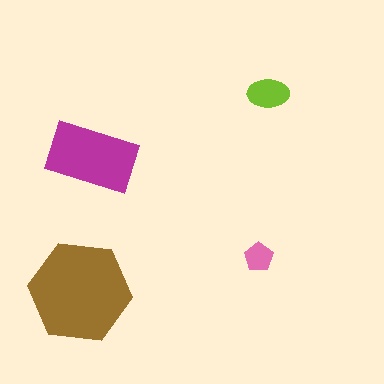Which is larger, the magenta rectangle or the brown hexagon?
The brown hexagon.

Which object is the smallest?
The pink pentagon.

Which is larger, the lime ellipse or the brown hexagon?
The brown hexagon.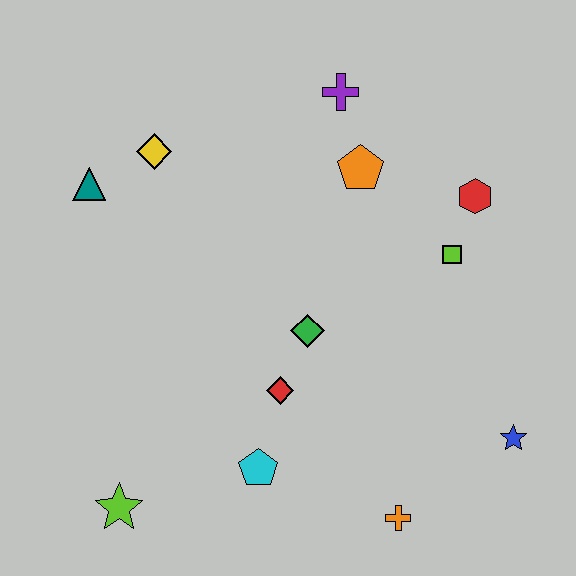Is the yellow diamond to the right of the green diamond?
No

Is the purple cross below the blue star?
No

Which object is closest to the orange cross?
The blue star is closest to the orange cross.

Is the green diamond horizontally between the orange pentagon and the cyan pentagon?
Yes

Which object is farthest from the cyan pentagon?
The purple cross is farthest from the cyan pentagon.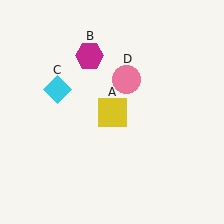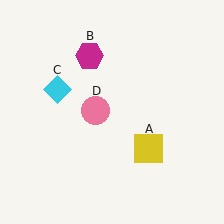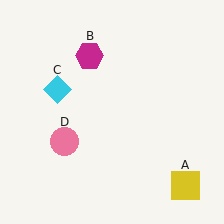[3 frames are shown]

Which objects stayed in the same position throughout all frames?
Magenta hexagon (object B) and cyan diamond (object C) remained stationary.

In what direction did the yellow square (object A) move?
The yellow square (object A) moved down and to the right.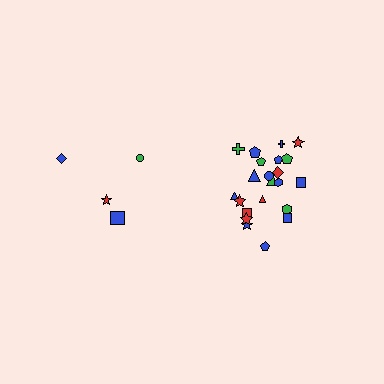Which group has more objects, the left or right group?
The right group.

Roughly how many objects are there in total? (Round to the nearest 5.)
Roughly 25 objects in total.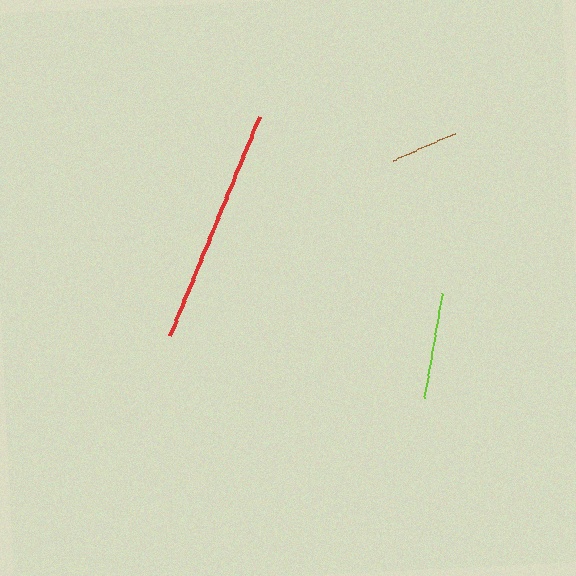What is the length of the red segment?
The red segment is approximately 236 pixels long.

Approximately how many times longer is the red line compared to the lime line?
The red line is approximately 2.2 times the length of the lime line.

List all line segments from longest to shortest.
From longest to shortest: red, lime, brown.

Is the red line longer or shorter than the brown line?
The red line is longer than the brown line.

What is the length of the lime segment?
The lime segment is approximately 107 pixels long.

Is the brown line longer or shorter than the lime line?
The lime line is longer than the brown line.